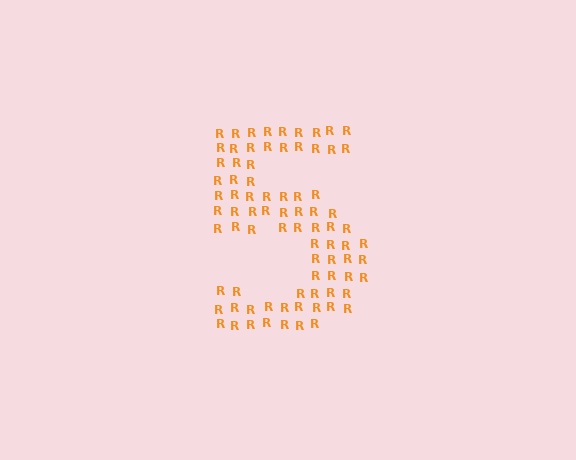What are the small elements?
The small elements are letter R's.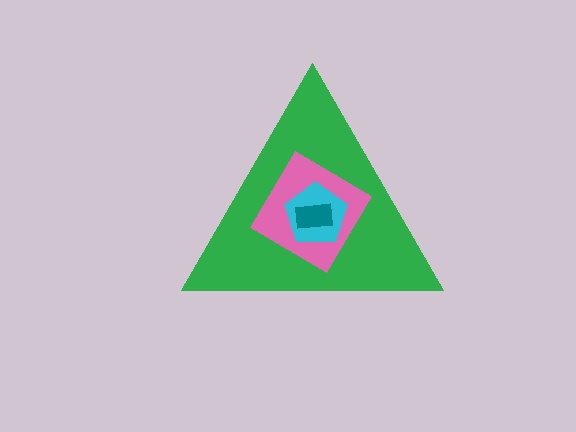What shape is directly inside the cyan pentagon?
The teal rectangle.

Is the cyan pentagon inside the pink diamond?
Yes.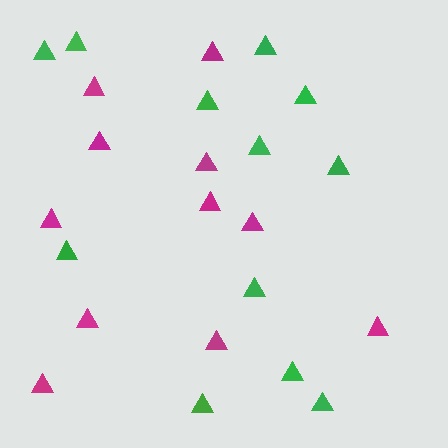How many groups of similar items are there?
There are 2 groups: one group of magenta triangles (11) and one group of green triangles (12).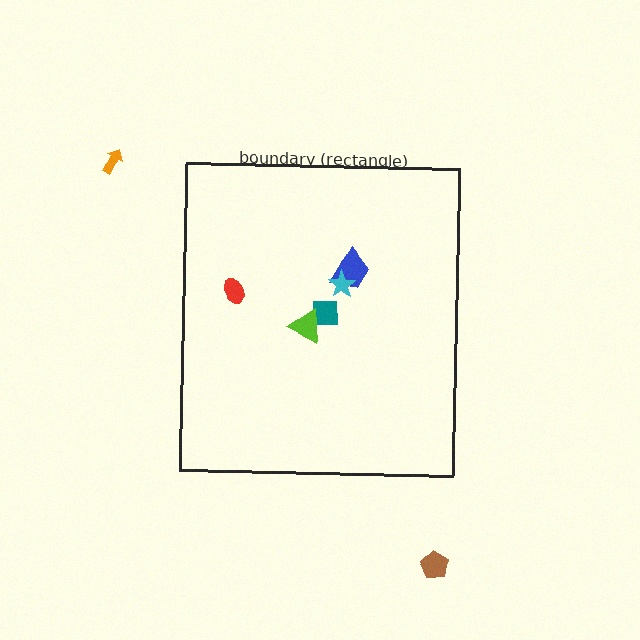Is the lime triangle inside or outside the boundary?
Inside.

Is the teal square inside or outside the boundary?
Inside.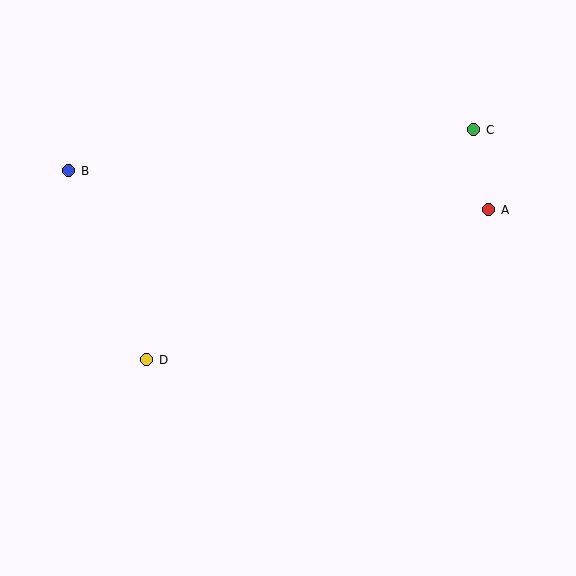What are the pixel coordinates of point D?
Point D is at (147, 360).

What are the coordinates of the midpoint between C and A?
The midpoint between C and A is at (481, 170).